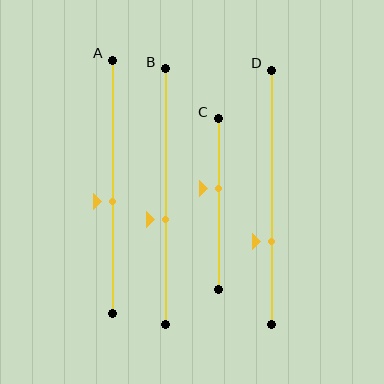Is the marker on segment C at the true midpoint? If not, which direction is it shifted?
No, the marker on segment C is shifted upward by about 9% of the segment length.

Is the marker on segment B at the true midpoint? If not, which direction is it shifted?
No, the marker on segment B is shifted downward by about 9% of the segment length.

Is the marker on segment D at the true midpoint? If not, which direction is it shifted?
No, the marker on segment D is shifted downward by about 18% of the segment length.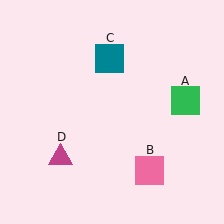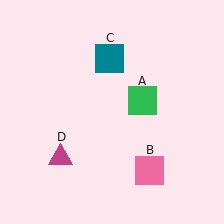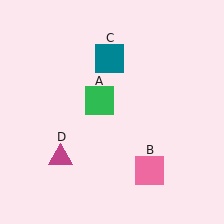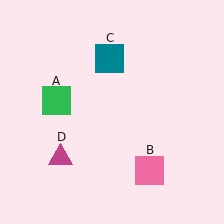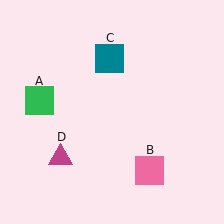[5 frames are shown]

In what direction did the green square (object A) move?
The green square (object A) moved left.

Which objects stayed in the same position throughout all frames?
Pink square (object B) and teal square (object C) and magenta triangle (object D) remained stationary.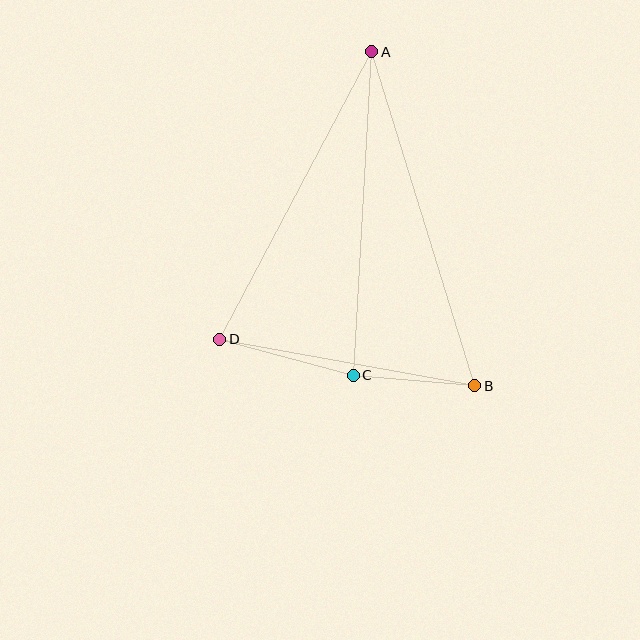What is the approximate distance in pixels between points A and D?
The distance between A and D is approximately 325 pixels.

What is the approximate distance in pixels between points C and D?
The distance between C and D is approximately 138 pixels.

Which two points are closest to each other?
Points B and C are closest to each other.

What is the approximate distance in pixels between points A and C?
The distance between A and C is approximately 324 pixels.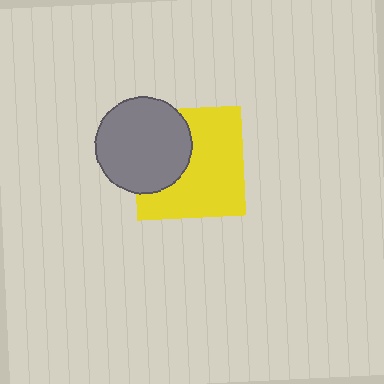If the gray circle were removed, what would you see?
You would see the complete yellow square.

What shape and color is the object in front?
The object in front is a gray circle.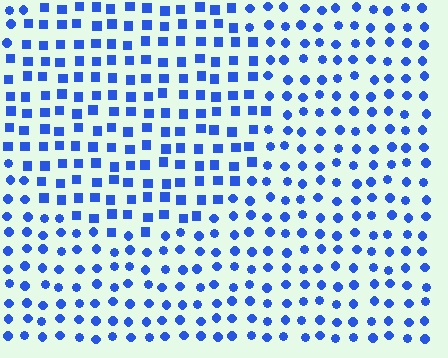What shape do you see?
I see a circle.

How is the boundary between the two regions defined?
The boundary is defined by a change in element shape: squares inside vs. circles outside. All elements share the same color and spacing.